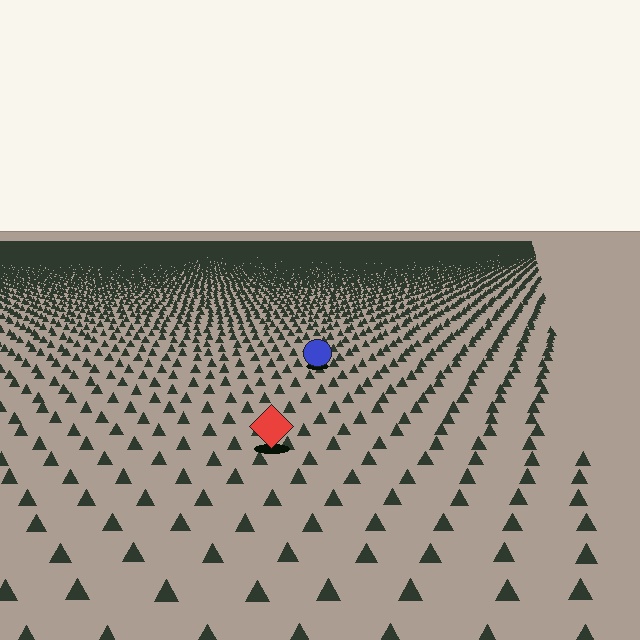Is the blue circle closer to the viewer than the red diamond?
No. The red diamond is closer — you can tell from the texture gradient: the ground texture is coarser near it.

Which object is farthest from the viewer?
The blue circle is farthest from the viewer. It appears smaller and the ground texture around it is denser.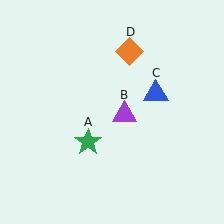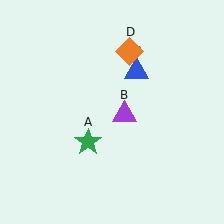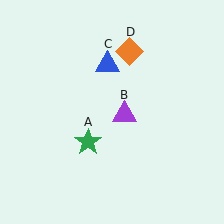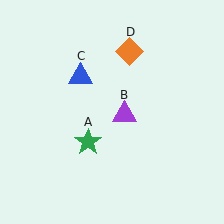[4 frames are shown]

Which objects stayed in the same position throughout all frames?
Green star (object A) and purple triangle (object B) and orange diamond (object D) remained stationary.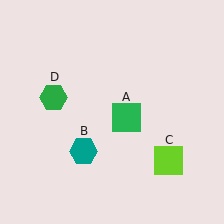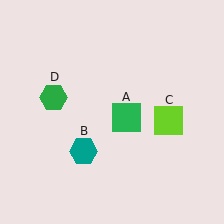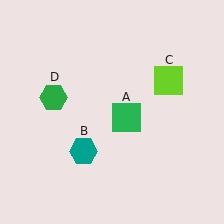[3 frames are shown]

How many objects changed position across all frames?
1 object changed position: lime square (object C).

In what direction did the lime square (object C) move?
The lime square (object C) moved up.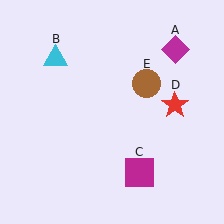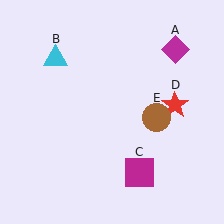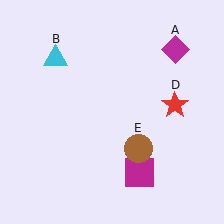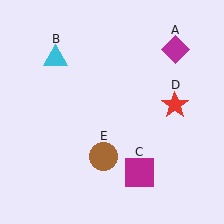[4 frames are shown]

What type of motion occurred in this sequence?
The brown circle (object E) rotated clockwise around the center of the scene.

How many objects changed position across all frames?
1 object changed position: brown circle (object E).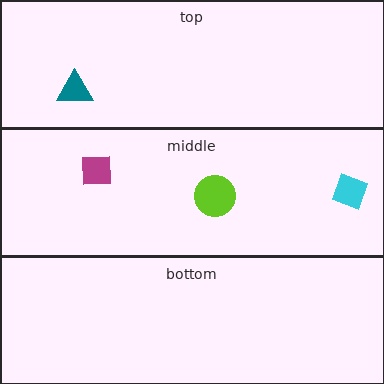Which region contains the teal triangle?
The top region.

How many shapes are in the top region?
1.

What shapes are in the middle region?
The cyan diamond, the lime circle, the magenta square.